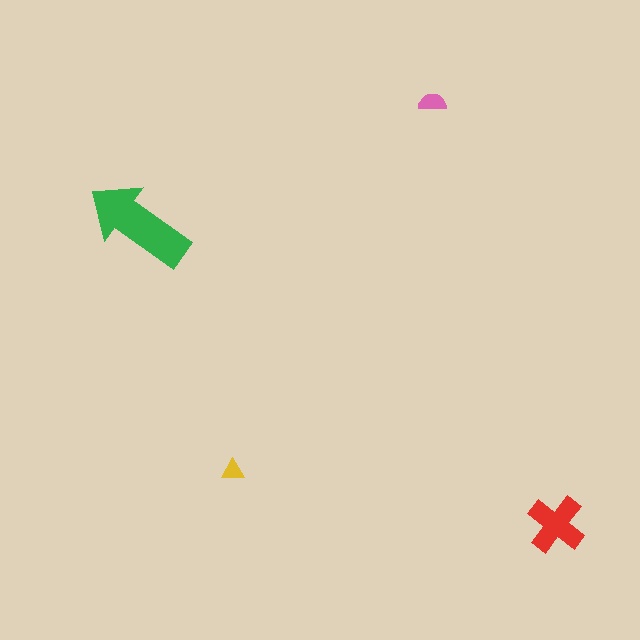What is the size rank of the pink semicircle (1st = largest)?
3rd.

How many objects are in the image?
There are 4 objects in the image.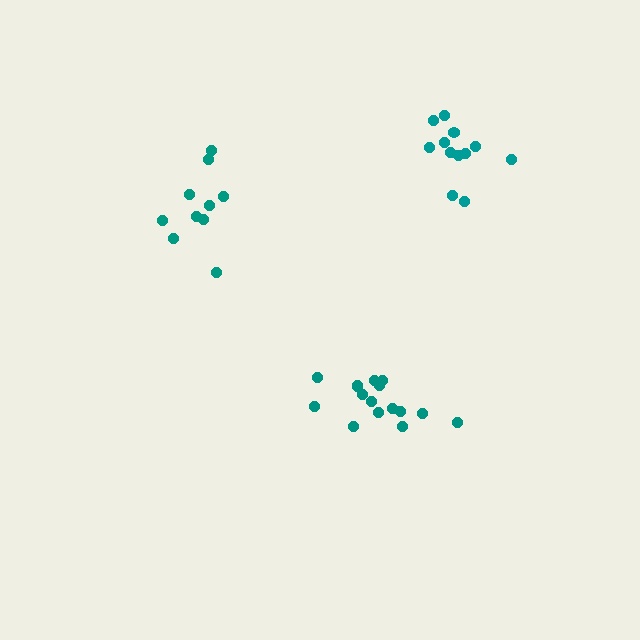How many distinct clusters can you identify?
There are 3 distinct clusters.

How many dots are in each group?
Group 1: 16 dots, Group 2: 10 dots, Group 3: 12 dots (38 total).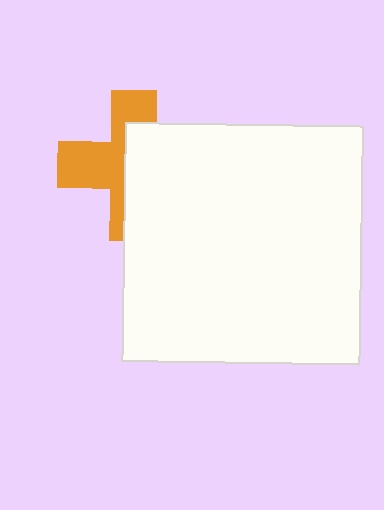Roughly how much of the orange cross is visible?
About half of it is visible (roughly 48%).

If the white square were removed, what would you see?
You would see the complete orange cross.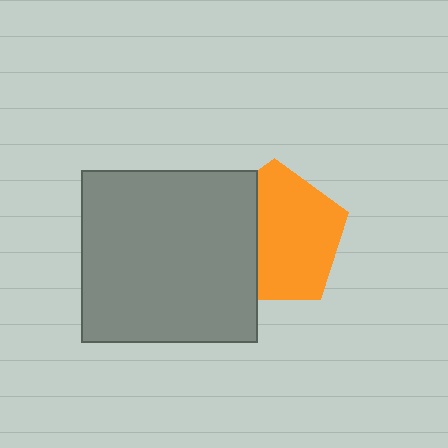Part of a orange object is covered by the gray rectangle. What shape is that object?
It is a pentagon.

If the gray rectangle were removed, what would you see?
You would see the complete orange pentagon.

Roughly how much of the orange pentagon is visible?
Most of it is visible (roughly 66%).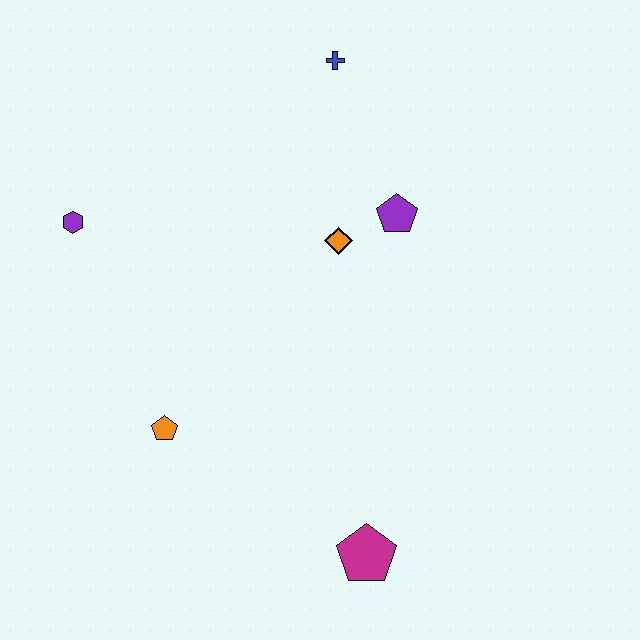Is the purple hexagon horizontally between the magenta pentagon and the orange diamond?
No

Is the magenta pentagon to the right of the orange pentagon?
Yes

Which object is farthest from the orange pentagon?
The blue cross is farthest from the orange pentagon.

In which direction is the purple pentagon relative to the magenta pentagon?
The purple pentagon is above the magenta pentagon.